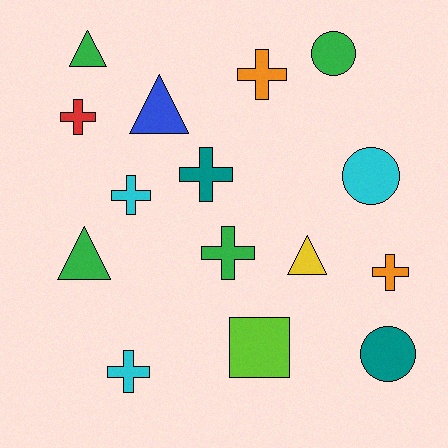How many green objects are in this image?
There are 4 green objects.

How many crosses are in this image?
There are 7 crosses.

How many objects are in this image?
There are 15 objects.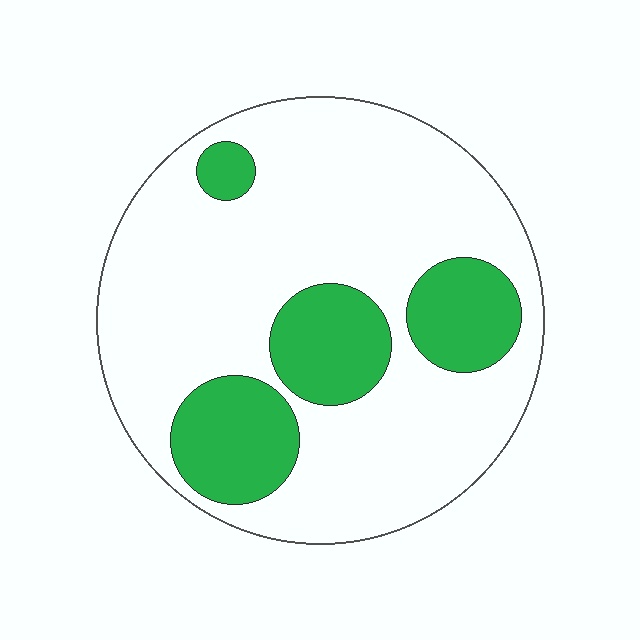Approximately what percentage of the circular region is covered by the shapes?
Approximately 25%.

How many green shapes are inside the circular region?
4.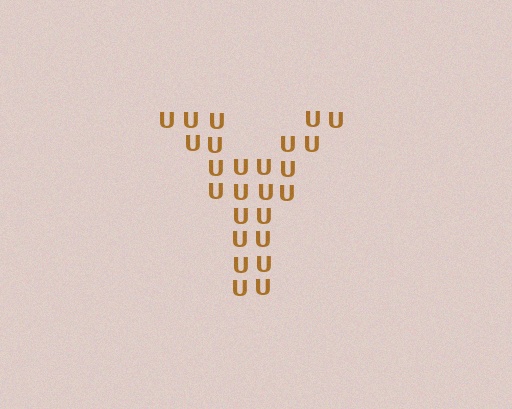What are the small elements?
The small elements are letter U's.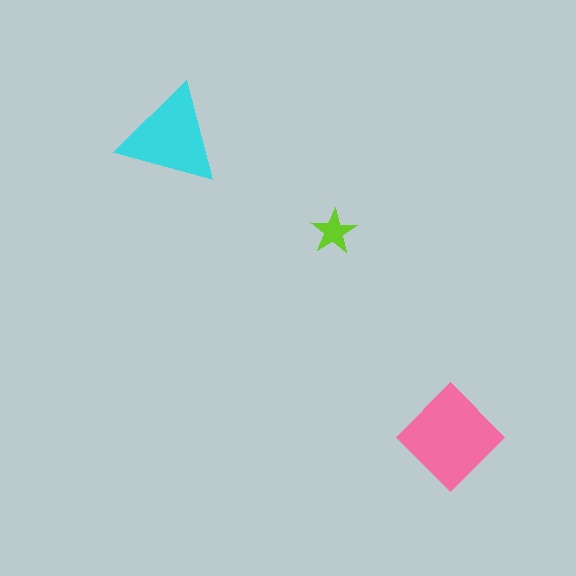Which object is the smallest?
The lime star.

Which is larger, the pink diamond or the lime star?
The pink diamond.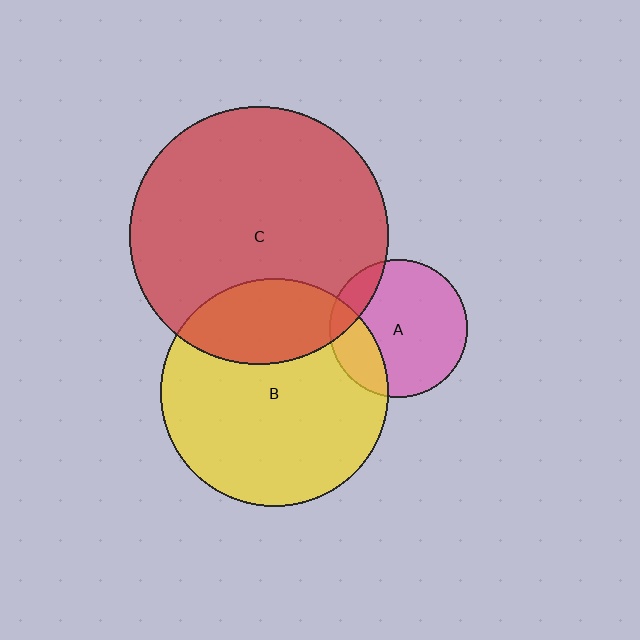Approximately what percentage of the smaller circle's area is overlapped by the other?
Approximately 15%.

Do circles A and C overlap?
Yes.